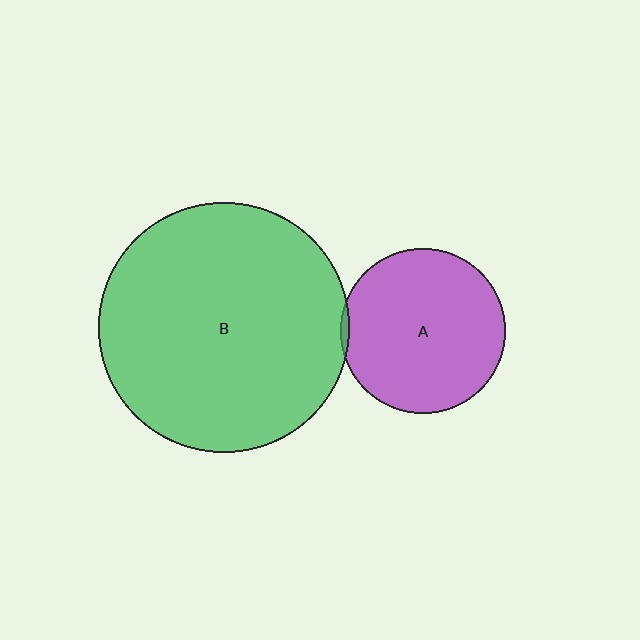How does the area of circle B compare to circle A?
Approximately 2.3 times.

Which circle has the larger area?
Circle B (green).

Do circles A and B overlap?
Yes.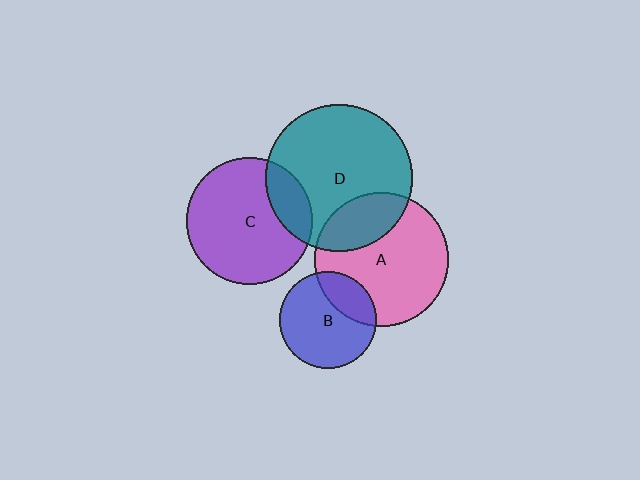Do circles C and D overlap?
Yes.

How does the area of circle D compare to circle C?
Approximately 1.3 times.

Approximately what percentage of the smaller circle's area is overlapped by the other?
Approximately 20%.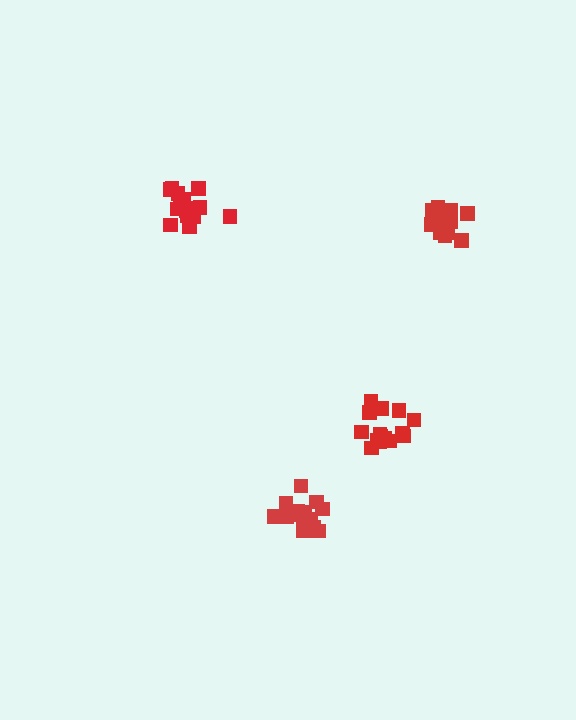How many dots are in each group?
Group 1: 15 dots, Group 2: 15 dots, Group 3: 16 dots, Group 4: 16 dots (62 total).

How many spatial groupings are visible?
There are 4 spatial groupings.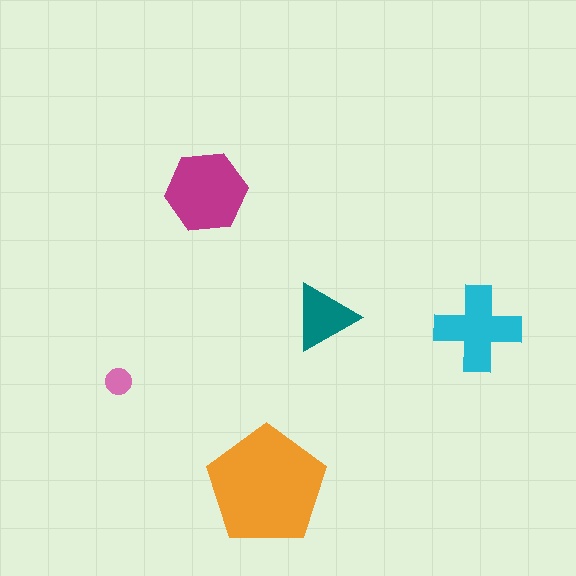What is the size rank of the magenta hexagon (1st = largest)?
2nd.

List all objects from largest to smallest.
The orange pentagon, the magenta hexagon, the cyan cross, the teal triangle, the pink circle.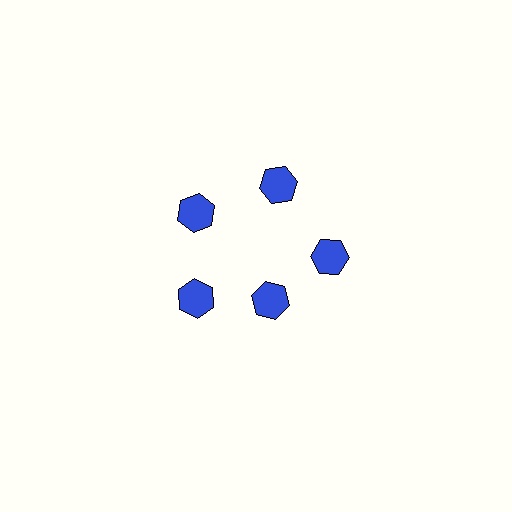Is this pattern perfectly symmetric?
No. The 5 blue hexagons are arranged in a ring, but one element near the 5 o'clock position is pulled inward toward the center, breaking the 5-fold rotational symmetry.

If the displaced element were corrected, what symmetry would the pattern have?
It would have 5-fold rotational symmetry — the pattern would map onto itself every 72 degrees.